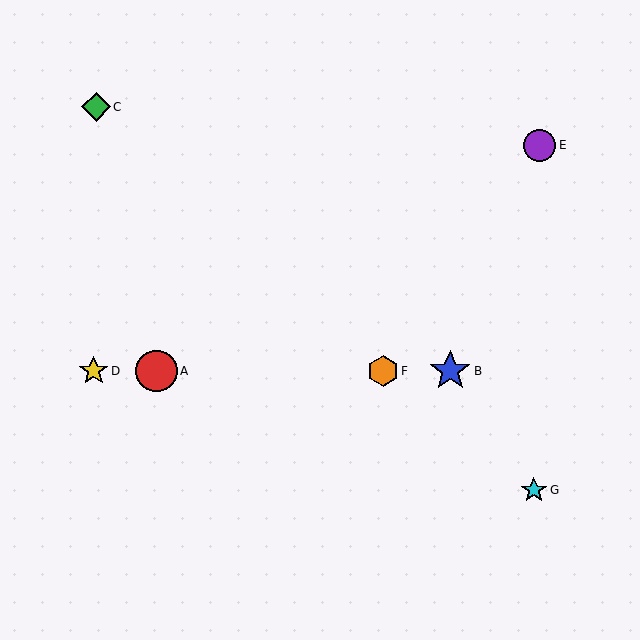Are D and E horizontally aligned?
No, D is at y≈371 and E is at y≈145.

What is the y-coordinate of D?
Object D is at y≈371.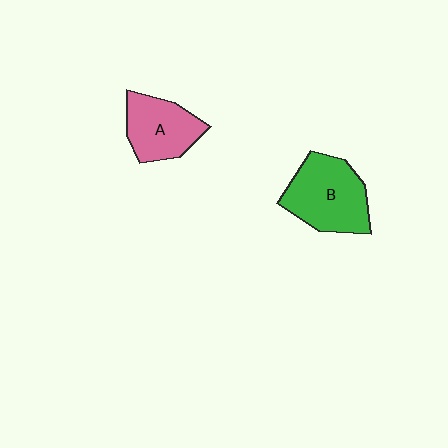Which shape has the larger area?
Shape B (green).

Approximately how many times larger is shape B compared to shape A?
Approximately 1.3 times.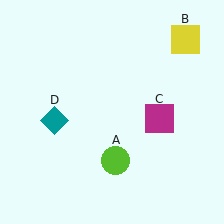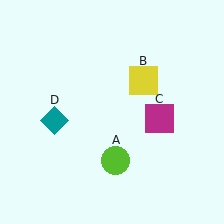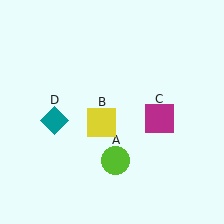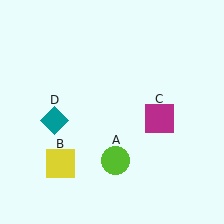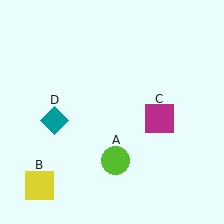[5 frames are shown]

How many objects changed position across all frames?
1 object changed position: yellow square (object B).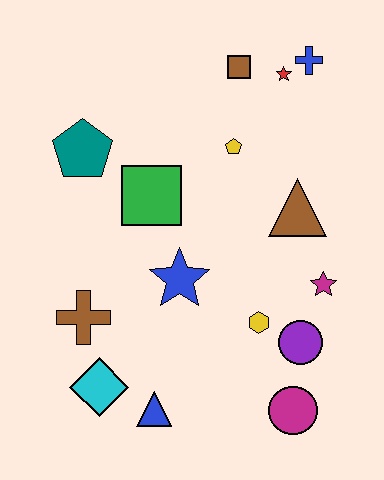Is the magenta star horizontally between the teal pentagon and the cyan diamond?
No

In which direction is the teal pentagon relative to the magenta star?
The teal pentagon is to the left of the magenta star.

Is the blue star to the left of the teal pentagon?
No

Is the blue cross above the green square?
Yes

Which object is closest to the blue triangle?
The cyan diamond is closest to the blue triangle.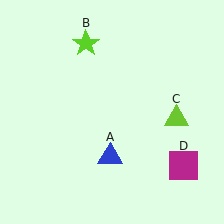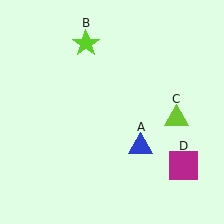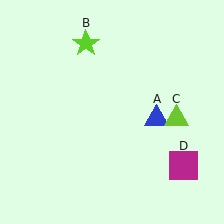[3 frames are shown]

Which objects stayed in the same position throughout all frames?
Lime star (object B) and lime triangle (object C) and magenta square (object D) remained stationary.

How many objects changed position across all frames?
1 object changed position: blue triangle (object A).